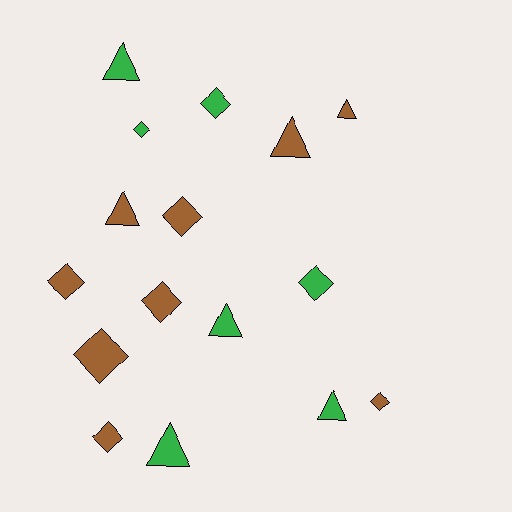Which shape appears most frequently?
Diamond, with 9 objects.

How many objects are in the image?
There are 16 objects.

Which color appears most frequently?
Brown, with 9 objects.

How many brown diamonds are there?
There are 6 brown diamonds.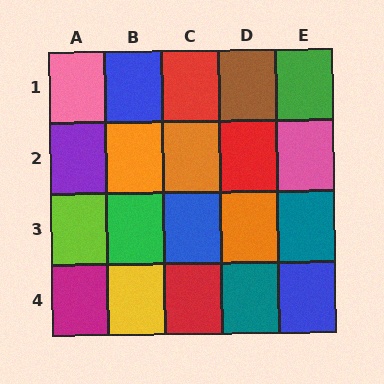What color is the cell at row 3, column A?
Lime.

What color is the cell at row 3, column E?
Teal.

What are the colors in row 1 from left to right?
Pink, blue, red, brown, green.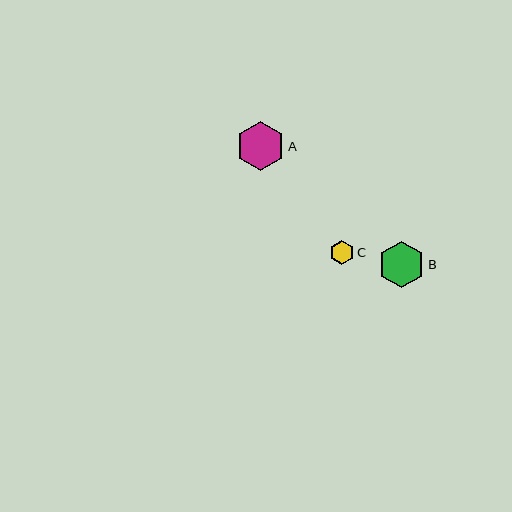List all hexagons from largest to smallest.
From largest to smallest: A, B, C.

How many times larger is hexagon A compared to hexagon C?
Hexagon A is approximately 2.0 times the size of hexagon C.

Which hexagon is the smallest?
Hexagon C is the smallest with a size of approximately 24 pixels.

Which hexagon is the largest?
Hexagon A is the largest with a size of approximately 49 pixels.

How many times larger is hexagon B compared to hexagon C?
Hexagon B is approximately 1.9 times the size of hexagon C.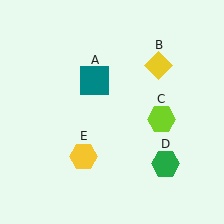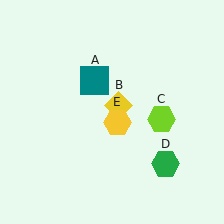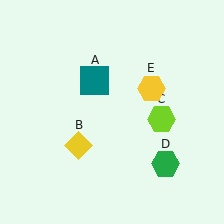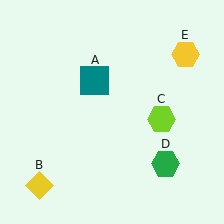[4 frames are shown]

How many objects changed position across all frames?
2 objects changed position: yellow diamond (object B), yellow hexagon (object E).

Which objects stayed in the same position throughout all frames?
Teal square (object A) and lime hexagon (object C) and green hexagon (object D) remained stationary.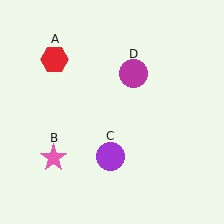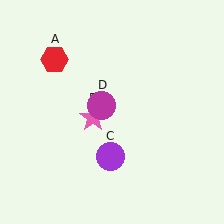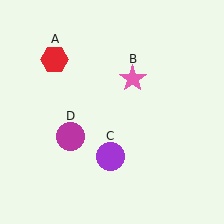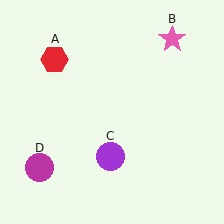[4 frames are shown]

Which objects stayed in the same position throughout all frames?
Red hexagon (object A) and purple circle (object C) remained stationary.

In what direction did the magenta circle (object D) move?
The magenta circle (object D) moved down and to the left.